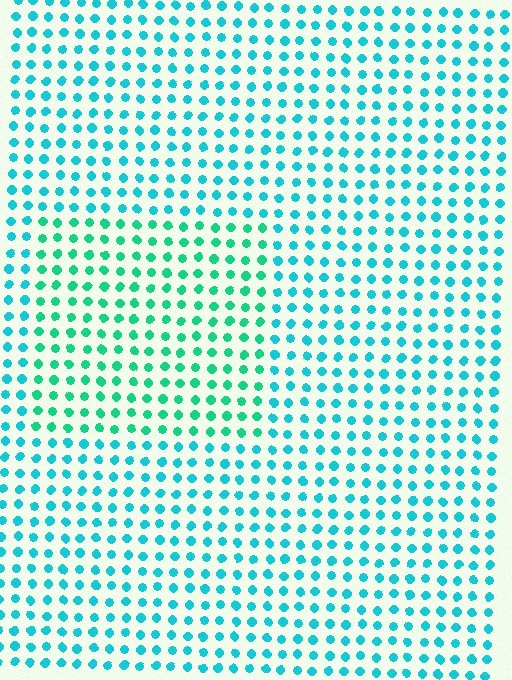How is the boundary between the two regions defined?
The boundary is defined purely by a slight shift in hue (about 27 degrees). Spacing, size, and orientation are identical on both sides.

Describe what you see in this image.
The image is filled with small cyan elements in a uniform arrangement. A rectangle-shaped region is visible where the elements are tinted to a slightly different hue, forming a subtle color boundary.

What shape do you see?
I see a rectangle.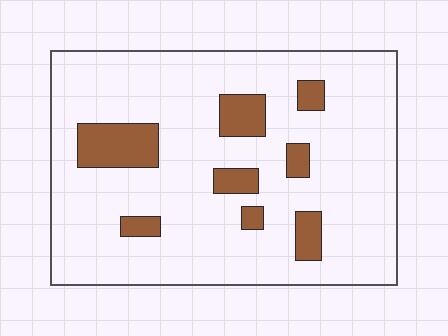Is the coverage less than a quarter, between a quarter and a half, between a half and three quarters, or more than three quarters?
Less than a quarter.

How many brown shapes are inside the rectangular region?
8.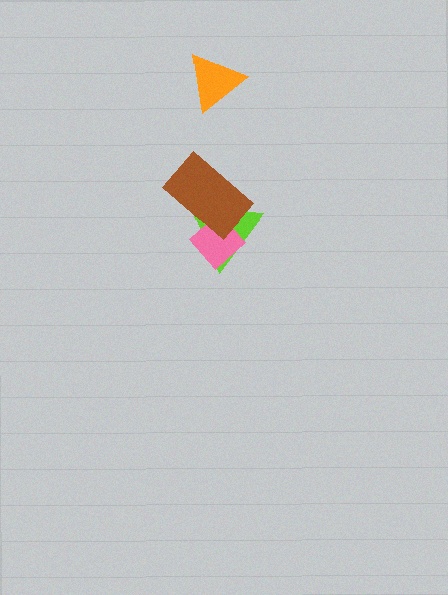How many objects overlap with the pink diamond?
2 objects overlap with the pink diamond.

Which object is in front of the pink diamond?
The brown rectangle is in front of the pink diamond.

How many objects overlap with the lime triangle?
2 objects overlap with the lime triangle.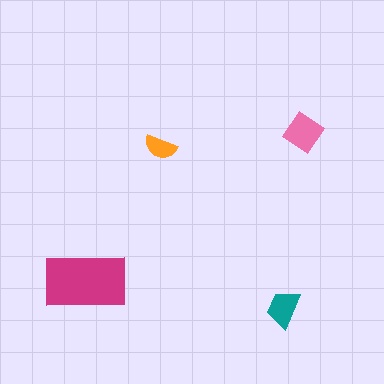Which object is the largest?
The magenta rectangle.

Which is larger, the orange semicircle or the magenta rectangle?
The magenta rectangle.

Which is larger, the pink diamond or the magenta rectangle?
The magenta rectangle.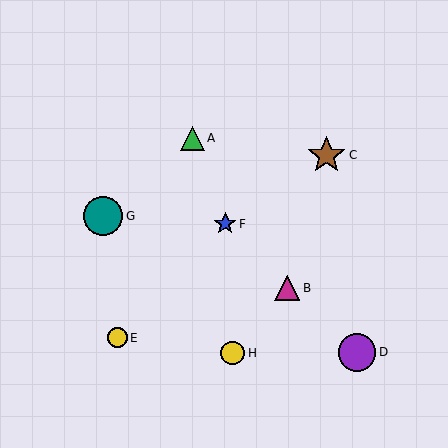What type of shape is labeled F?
Shape F is a blue star.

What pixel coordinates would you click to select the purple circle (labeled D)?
Click at (357, 352) to select the purple circle D.